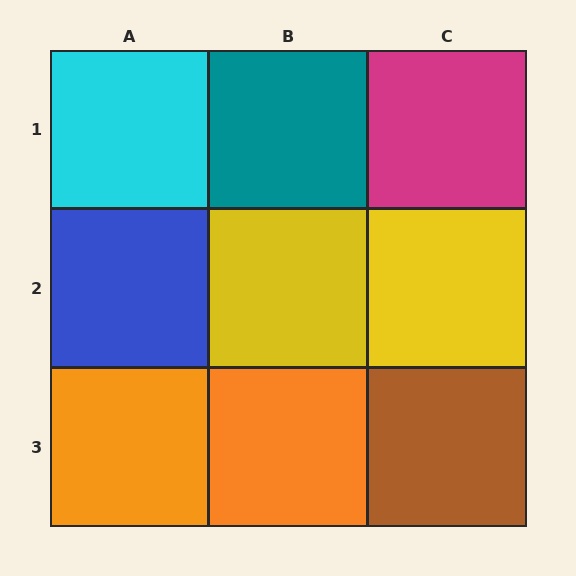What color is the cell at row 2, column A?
Blue.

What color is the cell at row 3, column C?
Brown.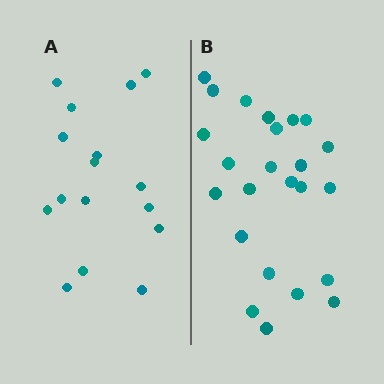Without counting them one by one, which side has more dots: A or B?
Region B (the right region) has more dots.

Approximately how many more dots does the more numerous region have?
Region B has roughly 8 or so more dots than region A.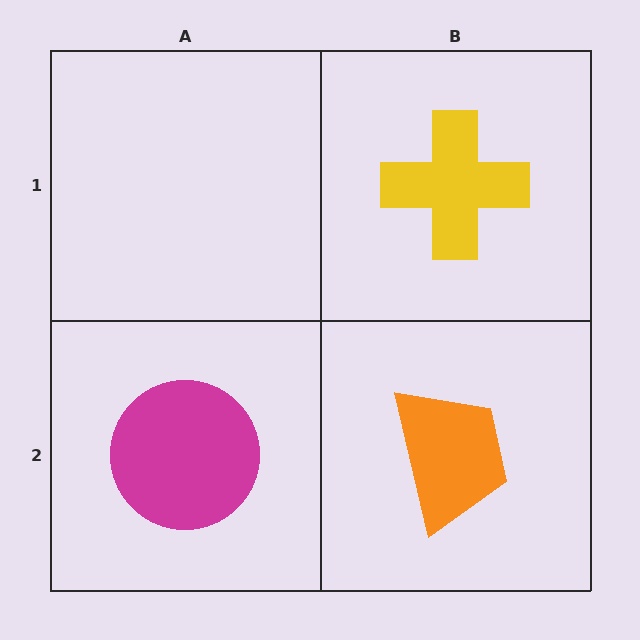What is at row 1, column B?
A yellow cross.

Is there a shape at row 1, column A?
No, that cell is empty.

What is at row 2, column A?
A magenta circle.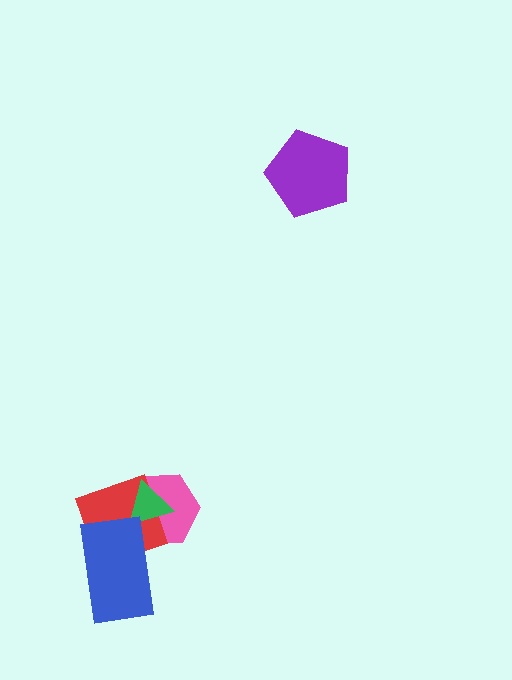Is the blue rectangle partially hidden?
No, no other shape covers it.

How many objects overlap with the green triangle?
2 objects overlap with the green triangle.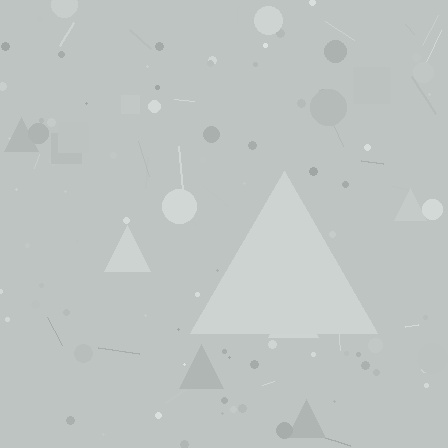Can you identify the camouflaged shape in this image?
The camouflaged shape is a triangle.